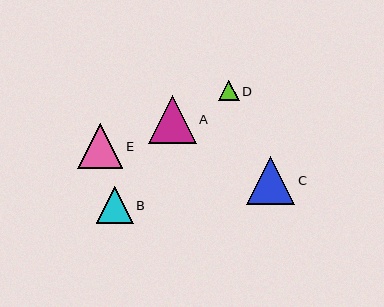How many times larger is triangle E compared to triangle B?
Triangle E is approximately 1.2 times the size of triangle B.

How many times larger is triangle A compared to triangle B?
Triangle A is approximately 1.3 times the size of triangle B.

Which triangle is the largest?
Triangle C is the largest with a size of approximately 49 pixels.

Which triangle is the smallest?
Triangle D is the smallest with a size of approximately 21 pixels.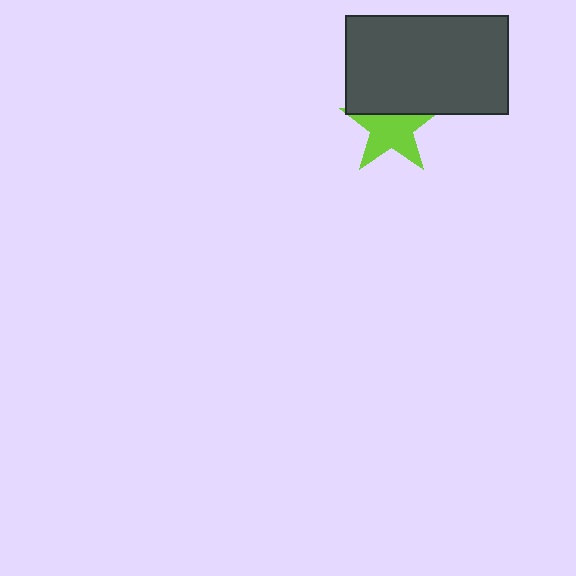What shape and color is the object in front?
The object in front is a dark gray rectangle.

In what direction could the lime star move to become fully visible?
The lime star could move down. That would shift it out from behind the dark gray rectangle entirely.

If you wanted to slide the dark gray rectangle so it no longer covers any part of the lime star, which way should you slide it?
Slide it up — that is the most direct way to separate the two shapes.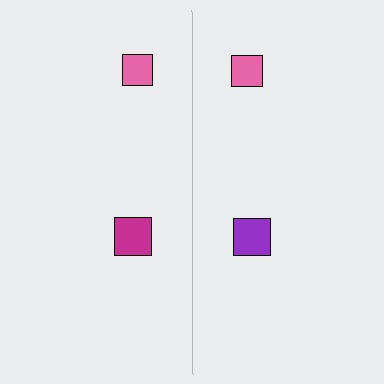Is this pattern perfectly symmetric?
No, the pattern is not perfectly symmetric. The purple square on the right side breaks the symmetry — its mirror counterpart is magenta.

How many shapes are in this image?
There are 4 shapes in this image.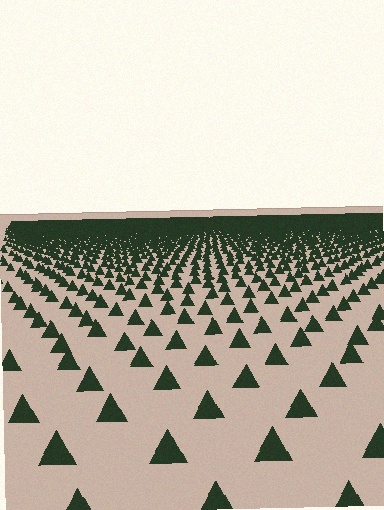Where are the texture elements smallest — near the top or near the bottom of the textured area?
Near the top.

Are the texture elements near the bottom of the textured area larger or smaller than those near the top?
Larger. Near the bottom, elements are closer to the viewer and appear at a bigger on-screen size.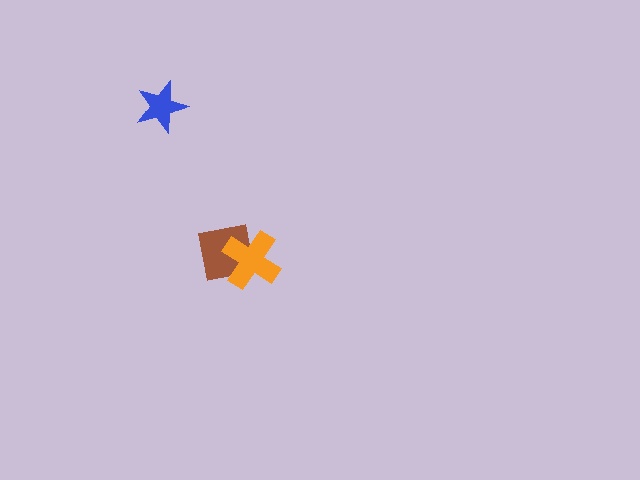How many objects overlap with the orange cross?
1 object overlaps with the orange cross.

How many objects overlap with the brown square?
1 object overlaps with the brown square.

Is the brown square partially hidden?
Yes, it is partially covered by another shape.